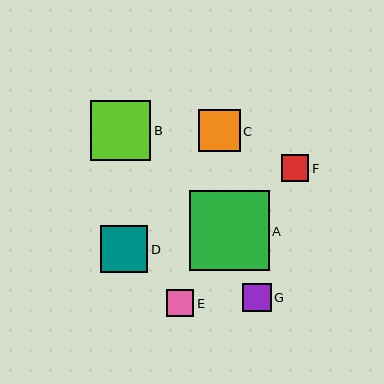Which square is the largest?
Square A is the largest with a size of approximately 80 pixels.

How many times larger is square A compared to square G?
Square A is approximately 2.8 times the size of square G.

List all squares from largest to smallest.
From largest to smallest: A, B, D, C, G, F, E.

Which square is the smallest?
Square E is the smallest with a size of approximately 27 pixels.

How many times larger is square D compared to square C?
Square D is approximately 1.1 times the size of square C.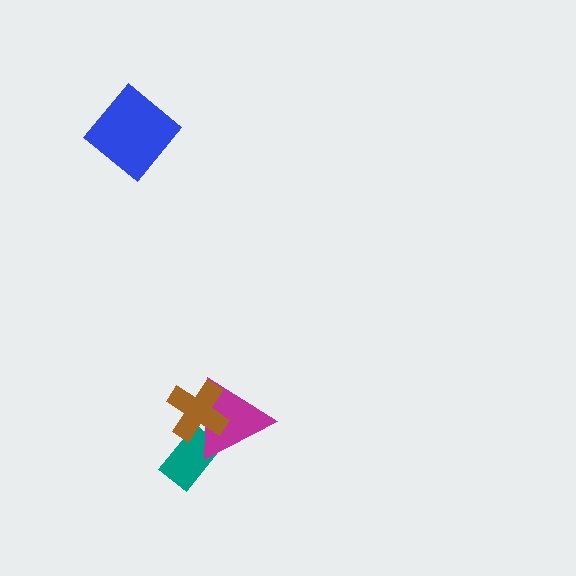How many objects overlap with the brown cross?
2 objects overlap with the brown cross.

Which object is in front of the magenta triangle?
The brown cross is in front of the magenta triangle.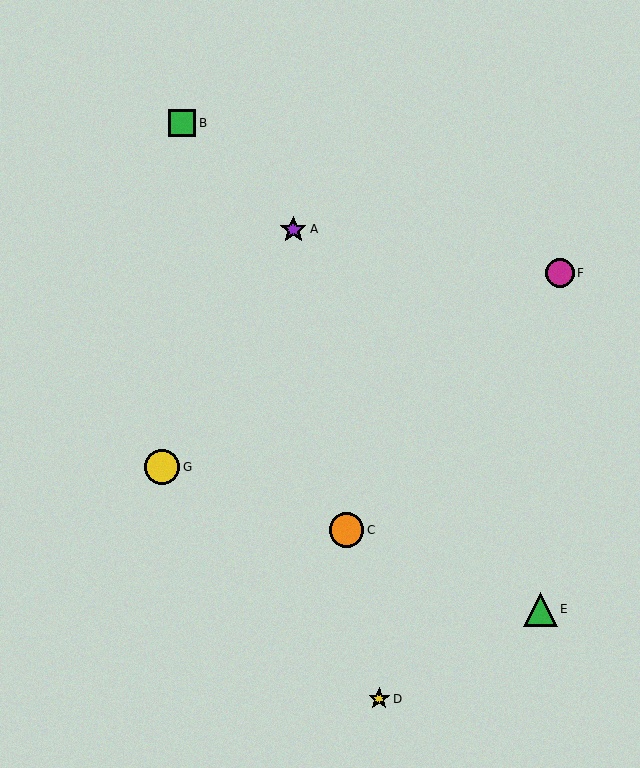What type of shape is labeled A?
Shape A is a purple star.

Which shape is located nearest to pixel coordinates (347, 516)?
The orange circle (labeled C) at (347, 530) is nearest to that location.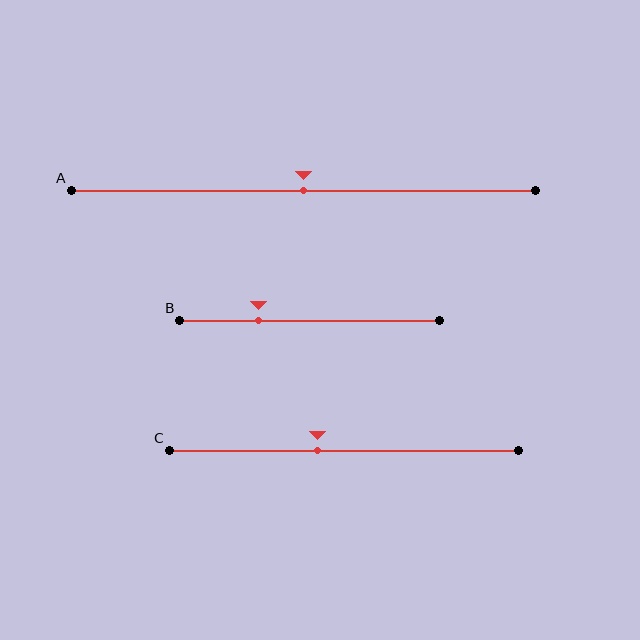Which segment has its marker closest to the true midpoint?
Segment A has its marker closest to the true midpoint.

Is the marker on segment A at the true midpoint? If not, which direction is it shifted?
Yes, the marker on segment A is at the true midpoint.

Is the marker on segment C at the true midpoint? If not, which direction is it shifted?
No, the marker on segment C is shifted to the left by about 8% of the segment length.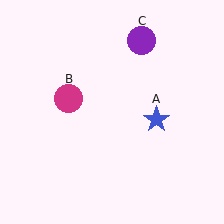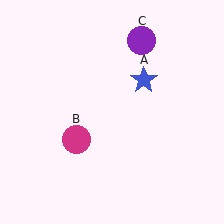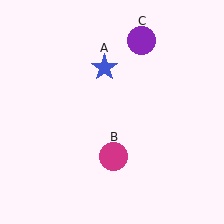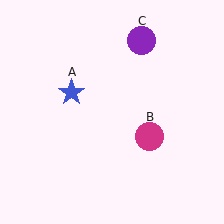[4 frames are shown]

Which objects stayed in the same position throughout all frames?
Purple circle (object C) remained stationary.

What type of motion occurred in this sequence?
The blue star (object A), magenta circle (object B) rotated counterclockwise around the center of the scene.